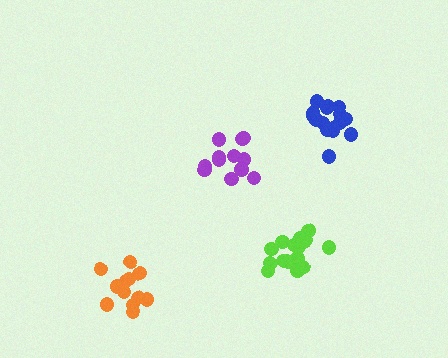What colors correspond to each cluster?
The clusters are colored: blue, lime, orange, purple.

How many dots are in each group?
Group 1: 16 dots, Group 2: 17 dots, Group 3: 12 dots, Group 4: 12 dots (57 total).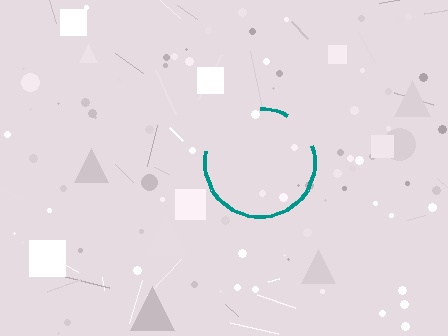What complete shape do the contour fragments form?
The contour fragments form a circle.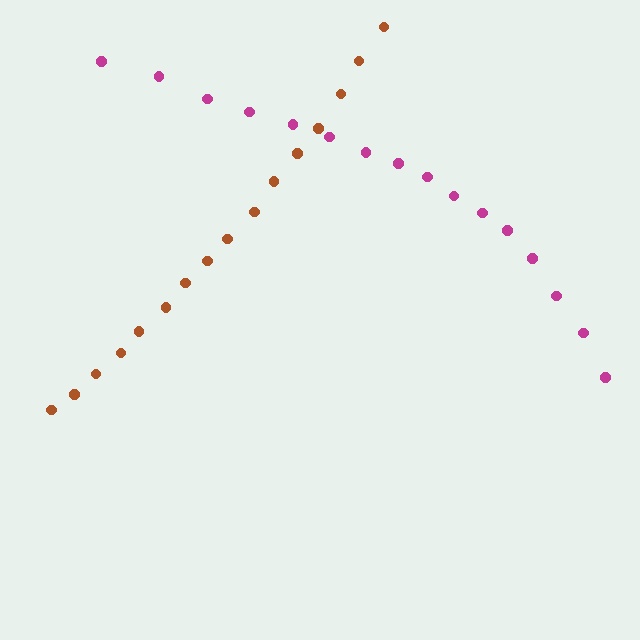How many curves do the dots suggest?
There are 2 distinct paths.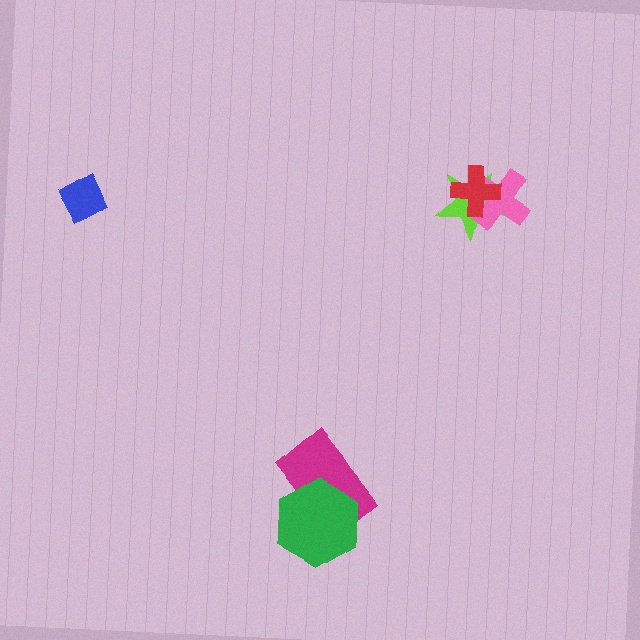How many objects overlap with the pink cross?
2 objects overlap with the pink cross.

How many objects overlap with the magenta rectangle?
1 object overlaps with the magenta rectangle.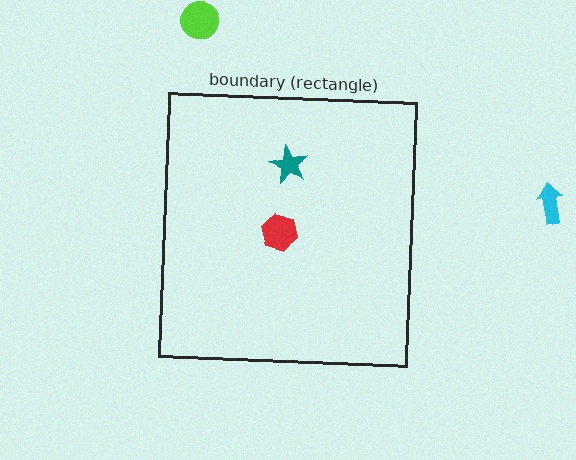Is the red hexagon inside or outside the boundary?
Inside.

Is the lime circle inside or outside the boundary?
Outside.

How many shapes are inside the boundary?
2 inside, 2 outside.